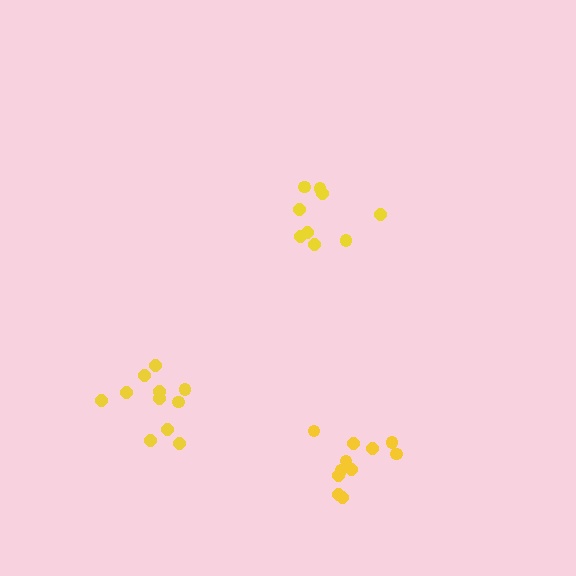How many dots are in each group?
Group 1: 9 dots, Group 2: 11 dots, Group 3: 11 dots (31 total).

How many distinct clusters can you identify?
There are 3 distinct clusters.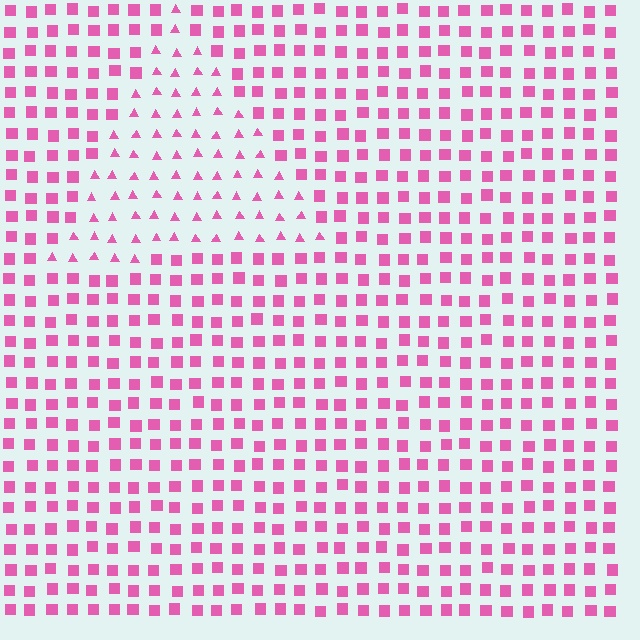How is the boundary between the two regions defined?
The boundary is defined by a change in element shape: triangles inside vs. squares outside. All elements share the same color and spacing.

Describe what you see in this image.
The image is filled with small pink elements arranged in a uniform grid. A triangle-shaped region contains triangles, while the surrounding area contains squares. The boundary is defined purely by the change in element shape.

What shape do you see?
I see a triangle.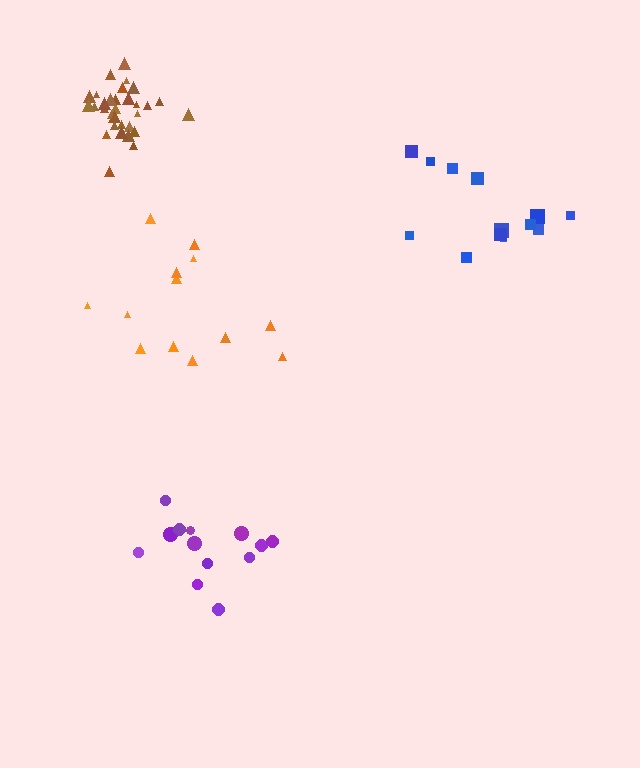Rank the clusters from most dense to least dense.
brown, purple, orange, blue.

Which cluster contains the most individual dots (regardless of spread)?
Brown (32).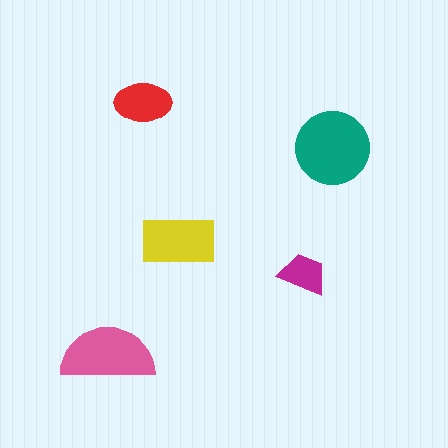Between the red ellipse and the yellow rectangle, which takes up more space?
The yellow rectangle.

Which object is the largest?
The teal circle.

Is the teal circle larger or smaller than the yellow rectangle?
Larger.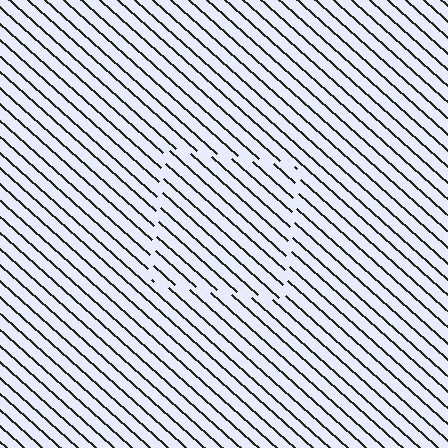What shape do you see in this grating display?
An illusory square. The interior of the shape contains the same grating, shifted by half a period — the contour is defined by the phase discontinuity where line-ends from the inner and outer gratings abut.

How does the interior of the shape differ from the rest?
The interior of the shape contains the same grating, shifted by half a period — the contour is defined by the phase discontinuity where line-ends from the inner and outer gratings abut.